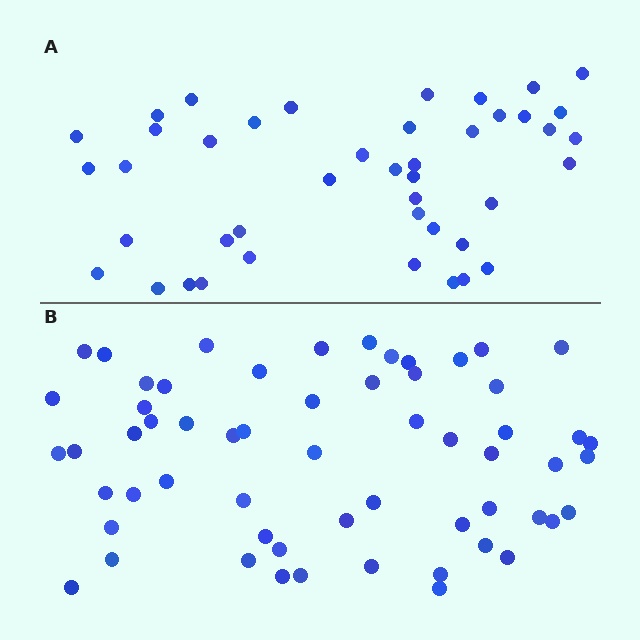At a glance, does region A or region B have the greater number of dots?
Region B (the bottom region) has more dots.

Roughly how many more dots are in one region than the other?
Region B has approximately 15 more dots than region A.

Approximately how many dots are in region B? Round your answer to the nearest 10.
About 60 dots. (The exact count is 59, which rounds to 60.)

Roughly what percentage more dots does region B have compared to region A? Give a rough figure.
About 35% more.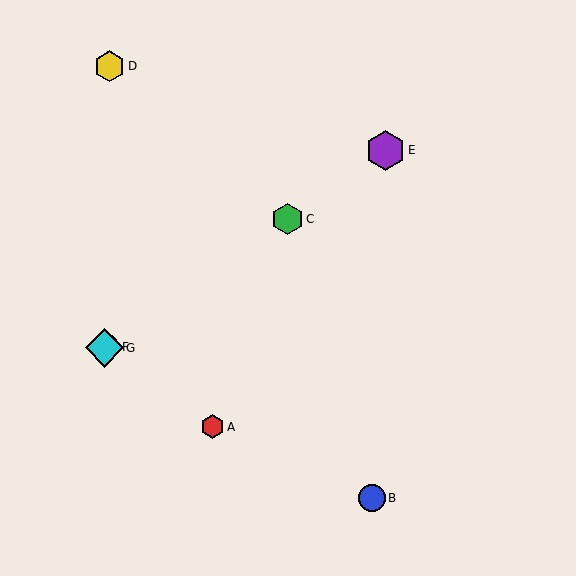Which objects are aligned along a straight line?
Objects C, E, F, G are aligned along a straight line.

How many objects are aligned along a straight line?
4 objects (C, E, F, G) are aligned along a straight line.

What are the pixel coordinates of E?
Object E is at (385, 150).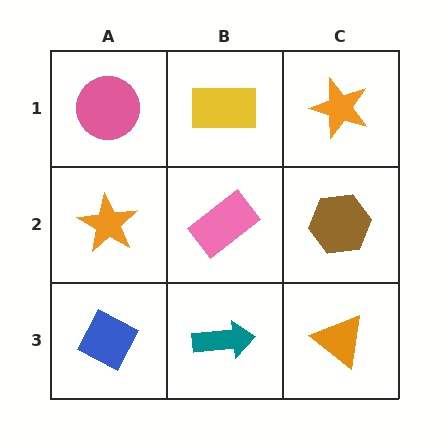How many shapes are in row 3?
3 shapes.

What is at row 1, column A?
A pink circle.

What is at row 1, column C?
An orange star.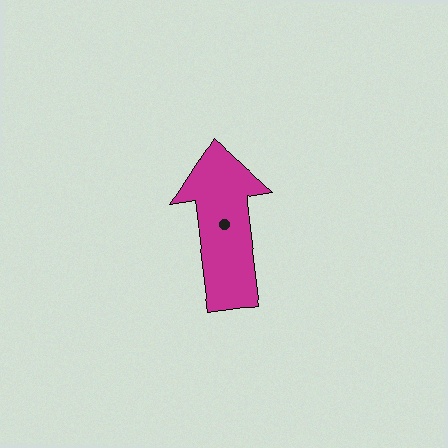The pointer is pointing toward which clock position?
Roughly 12 o'clock.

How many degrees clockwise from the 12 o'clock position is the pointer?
Approximately 353 degrees.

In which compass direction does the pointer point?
North.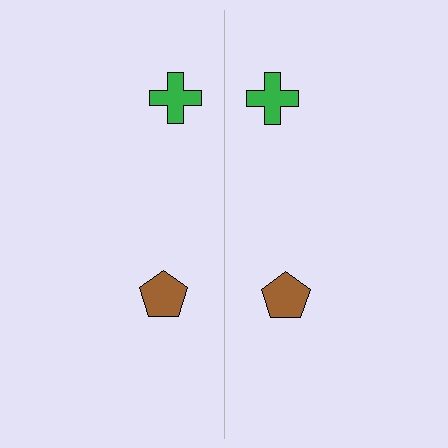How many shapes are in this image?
There are 4 shapes in this image.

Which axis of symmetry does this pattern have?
The pattern has a vertical axis of symmetry running through the center of the image.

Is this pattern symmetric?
Yes, this pattern has bilateral (reflection) symmetry.